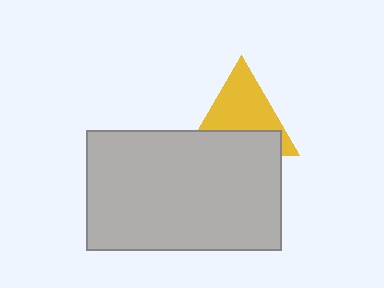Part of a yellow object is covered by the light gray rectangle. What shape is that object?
It is a triangle.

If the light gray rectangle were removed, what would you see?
You would see the complete yellow triangle.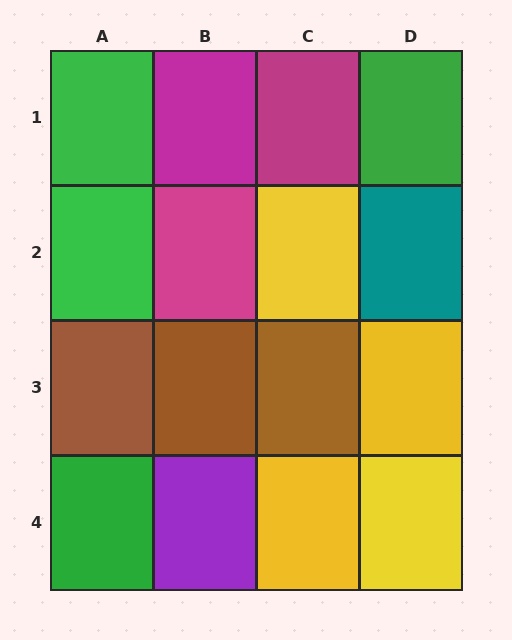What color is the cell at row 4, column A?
Green.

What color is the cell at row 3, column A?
Brown.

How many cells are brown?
3 cells are brown.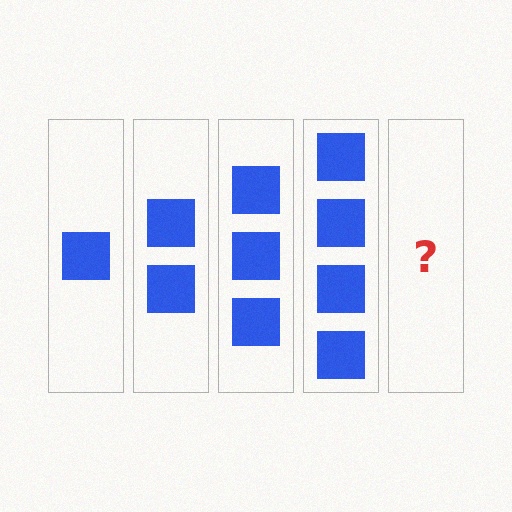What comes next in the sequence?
The next element should be 5 squares.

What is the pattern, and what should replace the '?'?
The pattern is that each step adds one more square. The '?' should be 5 squares.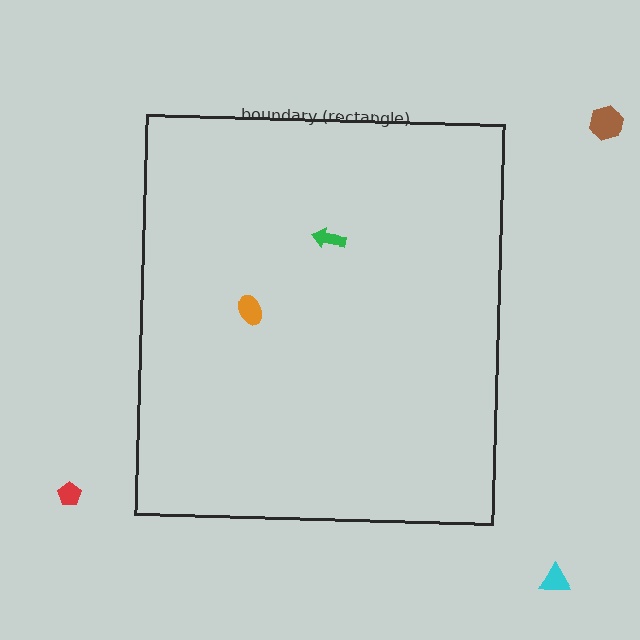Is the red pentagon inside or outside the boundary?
Outside.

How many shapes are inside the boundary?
2 inside, 3 outside.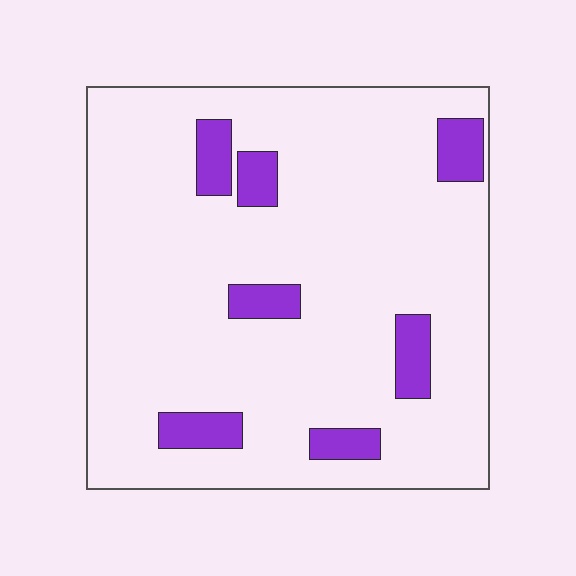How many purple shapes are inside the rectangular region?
7.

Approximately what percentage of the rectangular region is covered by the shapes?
Approximately 10%.